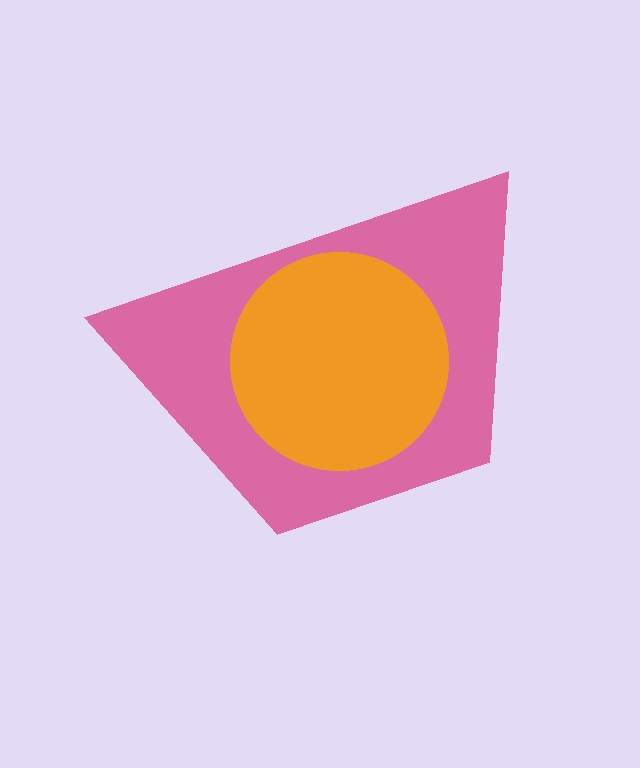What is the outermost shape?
The pink trapezoid.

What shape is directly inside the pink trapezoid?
The orange circle.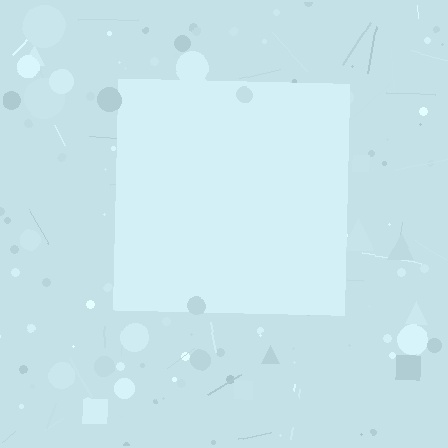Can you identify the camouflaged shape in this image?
The camouflaged shape is a square.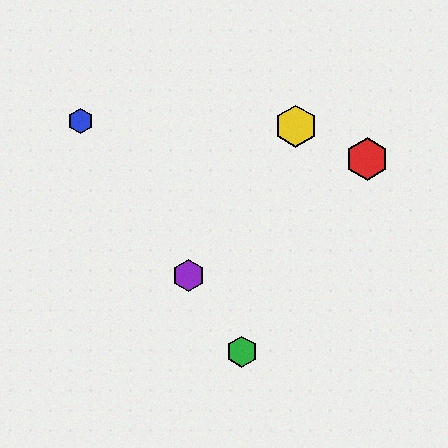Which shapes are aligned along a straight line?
The blue hexagon, the green hexagon, the purple hexagon are aligned along a straight line.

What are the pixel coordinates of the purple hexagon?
The purple hexagon is at (188, 275).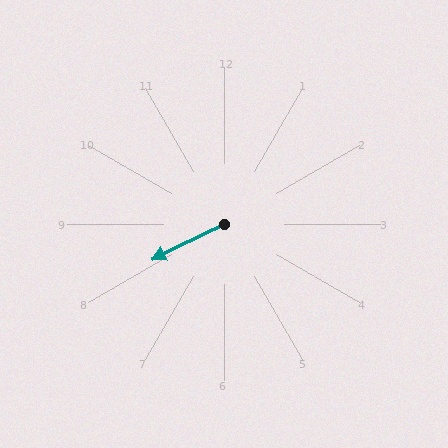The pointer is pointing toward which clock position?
Roughly 8 o'clock.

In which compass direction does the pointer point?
Southwest.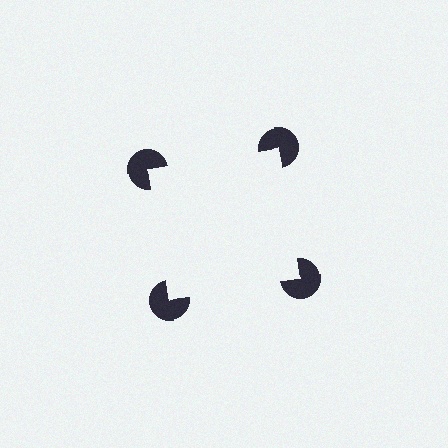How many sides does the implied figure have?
4 sides.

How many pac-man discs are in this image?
There are 4 — one at each vertex of the illusory square.